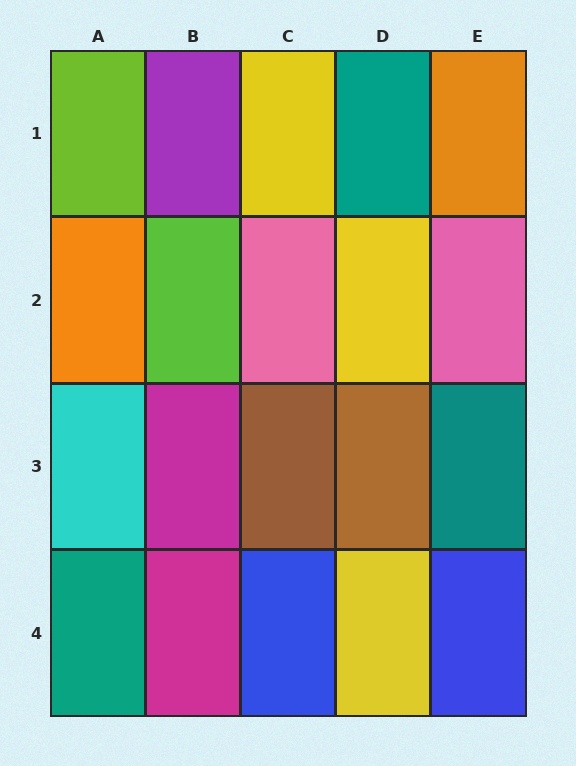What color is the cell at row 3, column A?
Cyan.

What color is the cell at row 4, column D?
Yellow.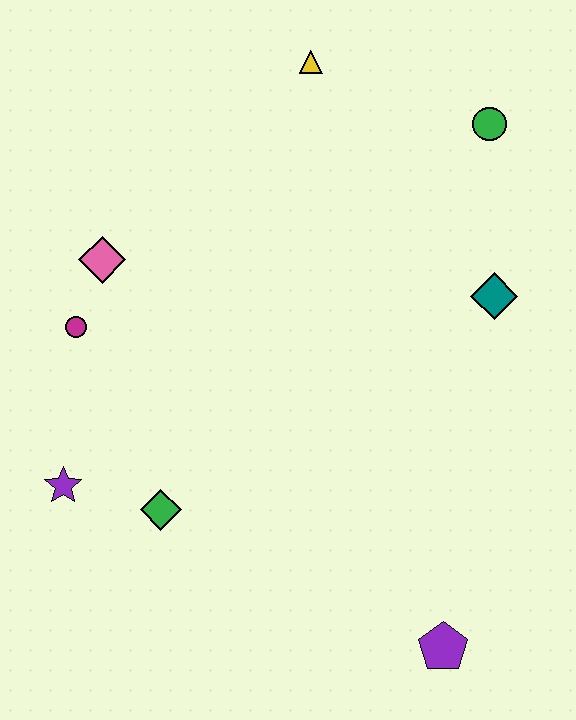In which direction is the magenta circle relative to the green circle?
The magenta circle is to the left of the green circle.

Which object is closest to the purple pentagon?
The green diamond is closest to the purple pentagon.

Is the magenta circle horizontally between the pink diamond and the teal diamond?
No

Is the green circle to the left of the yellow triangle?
No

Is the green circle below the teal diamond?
No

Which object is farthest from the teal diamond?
The purple star is farthest from the teal diamond.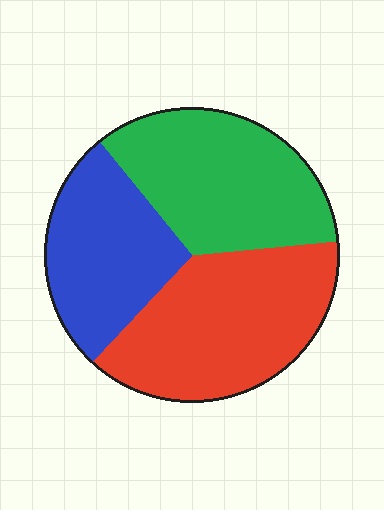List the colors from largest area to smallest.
From largest to smallest: red, green, blue.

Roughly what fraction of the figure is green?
Green covers 34% of the figure.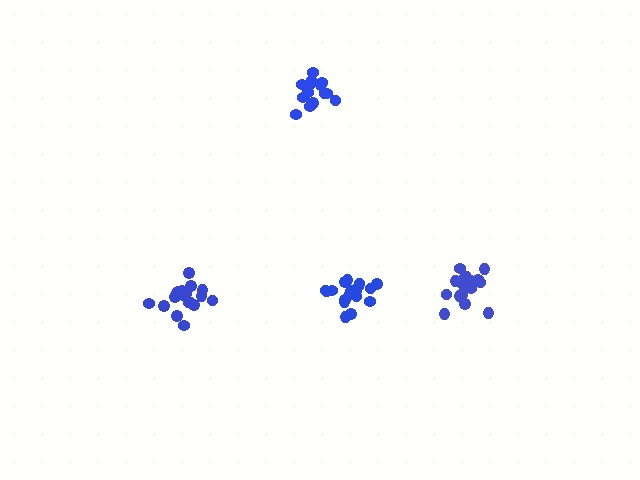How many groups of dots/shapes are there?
There are 4 groups.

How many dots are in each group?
Group 1: 14 dots, Group 2: 18 dots, Group 3: 18 dots, Group 4: 17 dots (67 total).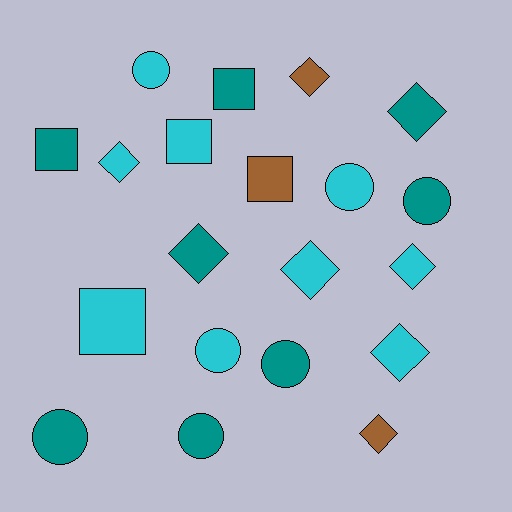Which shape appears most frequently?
Diamond, with 8 objects.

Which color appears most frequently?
Cyan, with 9 objects.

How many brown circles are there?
There are no brown circles.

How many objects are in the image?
There are 20 objects.